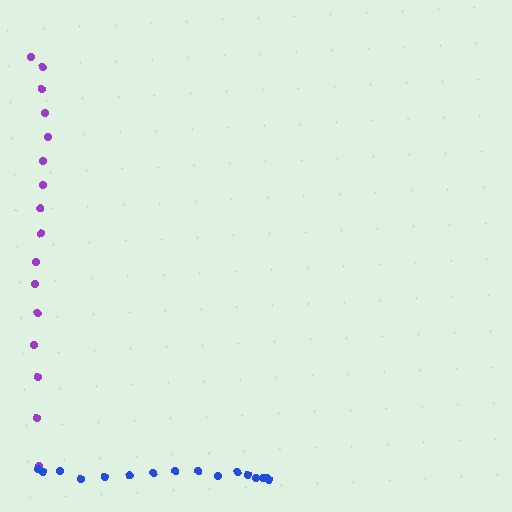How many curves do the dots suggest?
There are 2 distinct paths.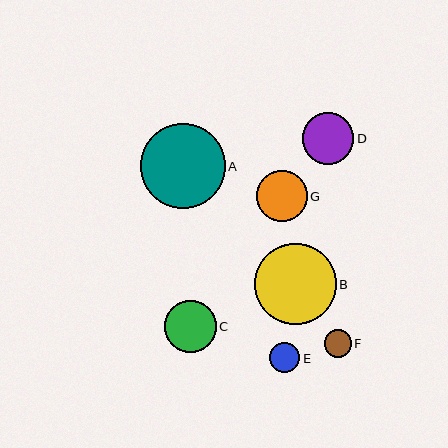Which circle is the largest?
Circle A is the largest with a size of approximately 85 pixels.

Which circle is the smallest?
Circle F is the smallest with a size of approximately 27 pixels.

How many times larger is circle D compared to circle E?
Circle D is approximately 1.7 times the size of circle E.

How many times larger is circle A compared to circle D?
Circle A is approximately 1.6 times the size of circle D.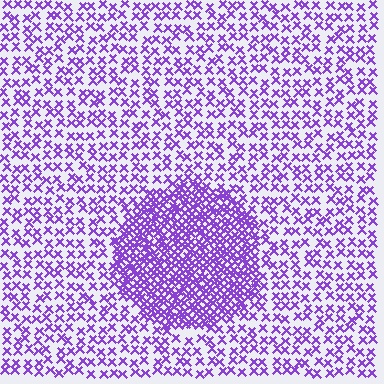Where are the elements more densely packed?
The elements are more densely packed inside the circle boundary.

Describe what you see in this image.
The image contains small purple elements arranged at two different densities. A circle-shaped region is visible where the elements are more densely packed than the surrounding area.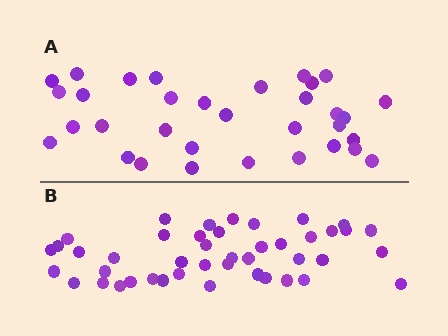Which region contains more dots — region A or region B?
Region B (the bottom region) has more dots.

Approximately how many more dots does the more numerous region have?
Region B has roughly 12 or so more dots than region A.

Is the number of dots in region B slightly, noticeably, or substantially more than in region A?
Region B has noticeably more, but not dramatically so. The ratio is roughly 1.3 to 1.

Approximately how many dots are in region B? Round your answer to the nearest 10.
About 40 dots. (The exact count is 44, which rounds to 40.)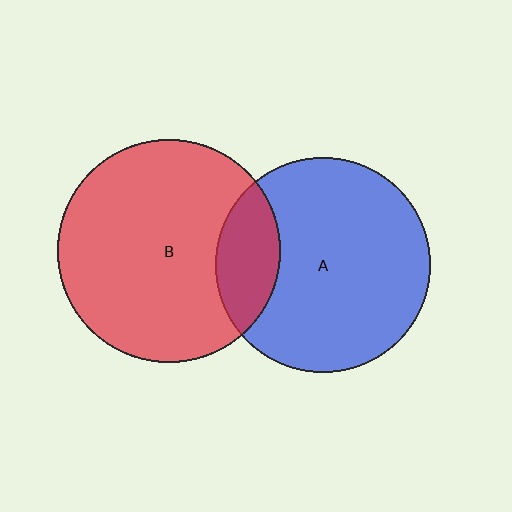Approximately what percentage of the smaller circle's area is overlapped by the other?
Approximately 20%.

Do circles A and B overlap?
Yes.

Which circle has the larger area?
Circle B (red).